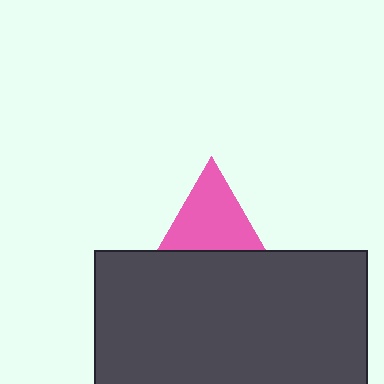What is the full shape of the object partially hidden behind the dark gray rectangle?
The partially hidden object is a pink triangle.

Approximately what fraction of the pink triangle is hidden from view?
Roughly 39% of the pink triangle is hidden behind the dark gray rectangle.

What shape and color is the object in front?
The object in front is a dark gray rectangle.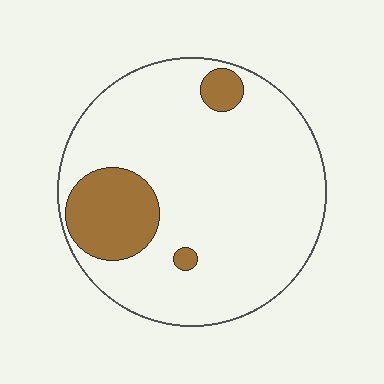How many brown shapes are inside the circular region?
3.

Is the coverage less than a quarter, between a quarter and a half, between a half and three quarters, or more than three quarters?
Less than a quarter.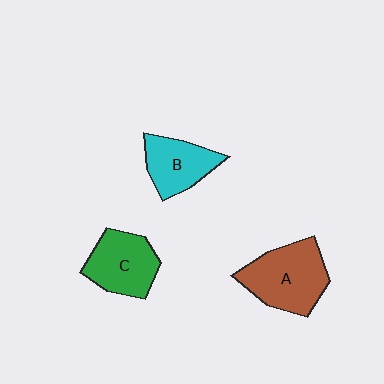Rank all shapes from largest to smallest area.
From largest to smallest: A (brown), C (green), B (cyan).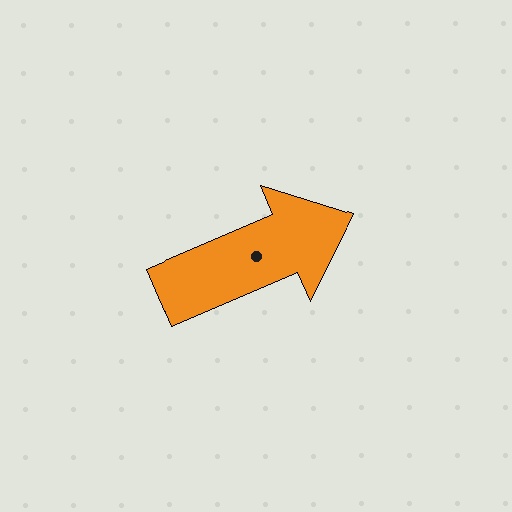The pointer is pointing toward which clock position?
Roughly 2 o'clock.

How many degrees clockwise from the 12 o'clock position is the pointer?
Approximately 67 degrees.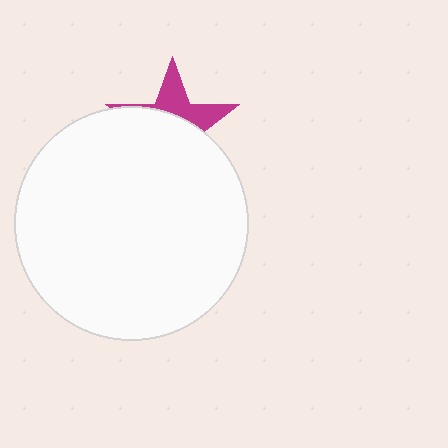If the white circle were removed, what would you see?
You would see the complete magenta star.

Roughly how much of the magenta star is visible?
A small part of it is visible (roughly 37%).